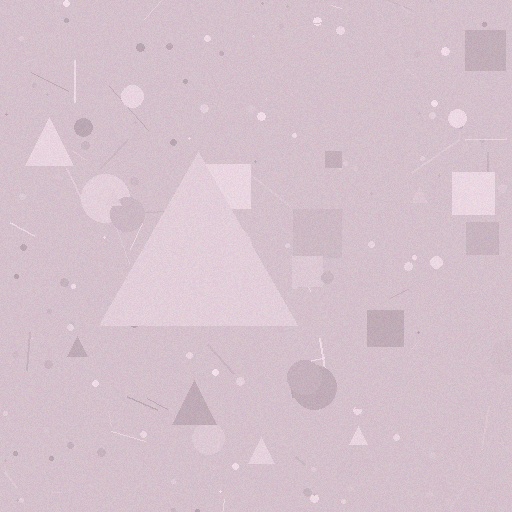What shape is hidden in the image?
A triangle is hidden in the image.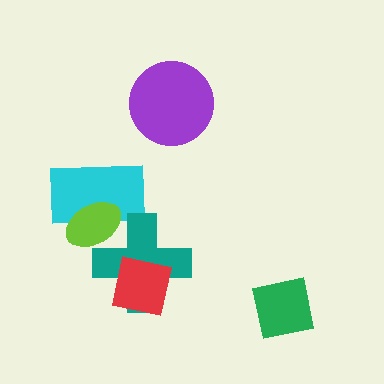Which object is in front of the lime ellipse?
The teal cross is in front of the lime ellipse.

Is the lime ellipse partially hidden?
Yes, it is partially covered by another shape.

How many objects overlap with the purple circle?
0 objects overlap with the purple circle.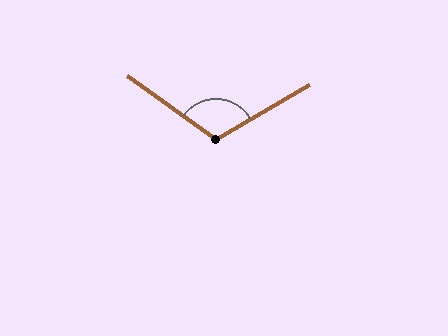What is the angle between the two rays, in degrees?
Approximately 114 degrees.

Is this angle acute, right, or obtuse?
It is obtuse.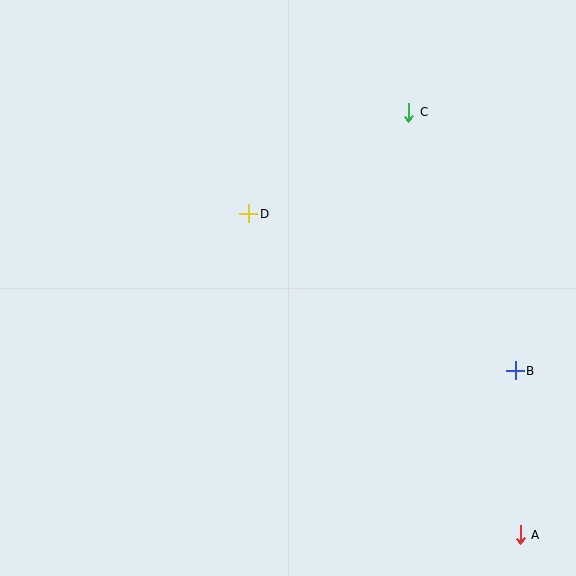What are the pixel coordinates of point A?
Point A is at (520, 535).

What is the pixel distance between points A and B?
The distance between A and B is 164 pixels.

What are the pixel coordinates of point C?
Point C is at (409, 112).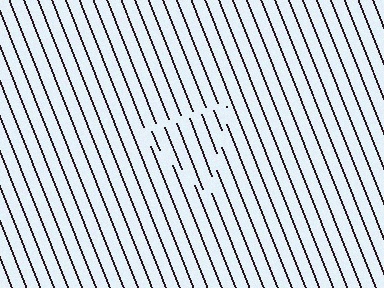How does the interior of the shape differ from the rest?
The interior of the shape contains the same grating, shifted by half a period — the contour is defined by the phase discontinuity where line-ends from the inner and outer gratings abut.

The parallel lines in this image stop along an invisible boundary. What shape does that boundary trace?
An illusory triangle. The interior of the shape contains the same grating, shifted by half a period — the contour is defined by the phase discontinuity where line-ends from the inner and outer gratings abut.